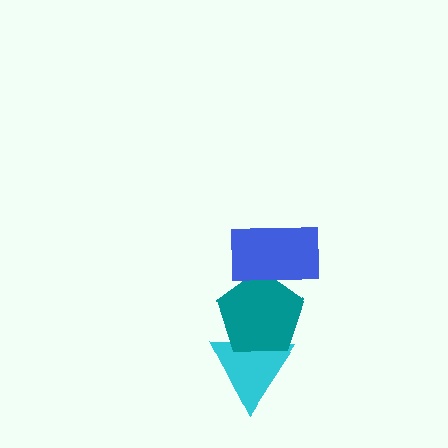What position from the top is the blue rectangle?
The blue rectangle is 1st from the top.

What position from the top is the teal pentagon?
The teal pentagon is 2nd from the top.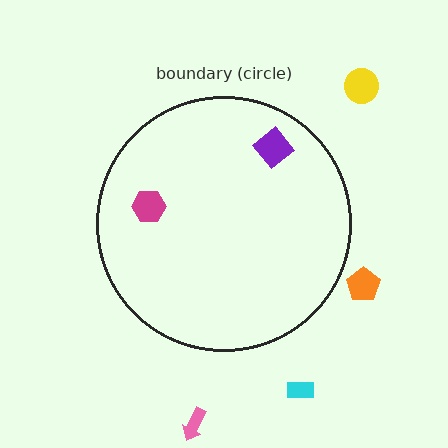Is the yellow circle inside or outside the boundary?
Outside.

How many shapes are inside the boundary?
2 inside, 4 outside.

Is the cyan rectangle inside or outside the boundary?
Outside.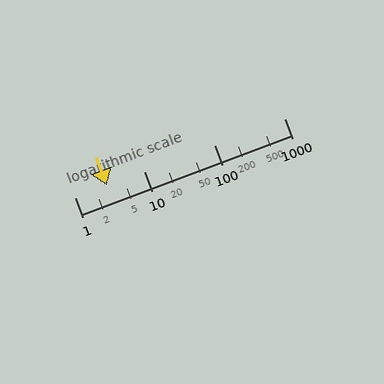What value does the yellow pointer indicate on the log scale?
The pointer indicates approximately 2.9.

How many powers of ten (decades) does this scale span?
The scale spans 3 decades, from 1 to 1000.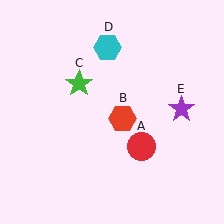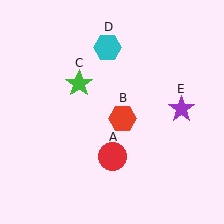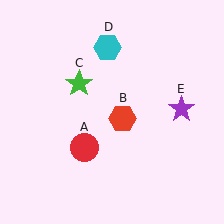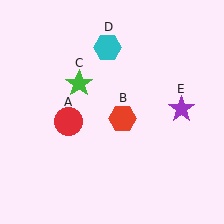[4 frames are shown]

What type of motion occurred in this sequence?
The red circle (object A) rotated clockwise around the center of the scene.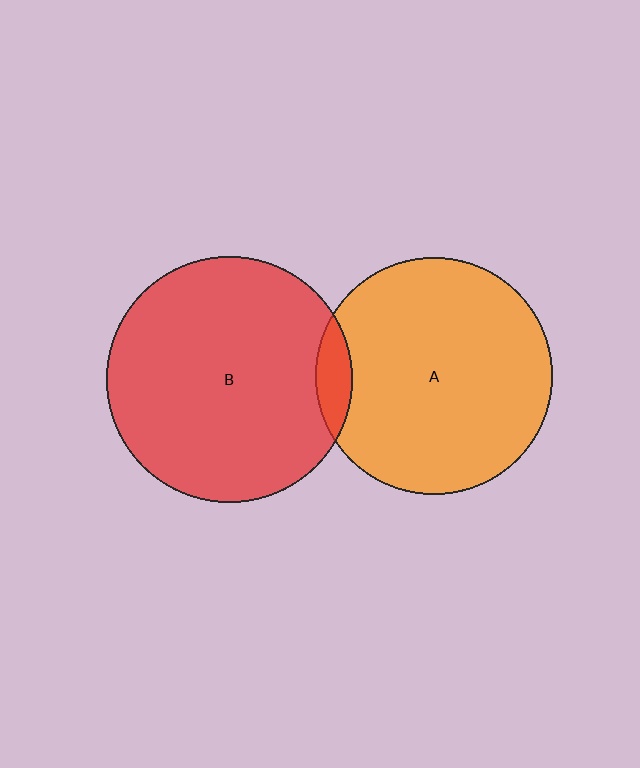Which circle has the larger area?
Circle B (red).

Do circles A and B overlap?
Yes.